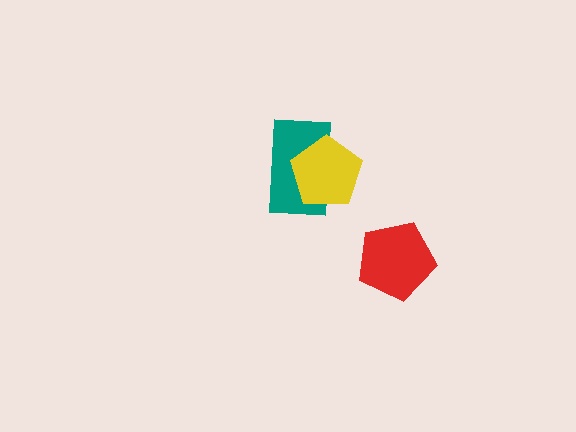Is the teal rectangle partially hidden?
Yes, it is partially covered by another shape.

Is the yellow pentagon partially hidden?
No, no other shape covers it.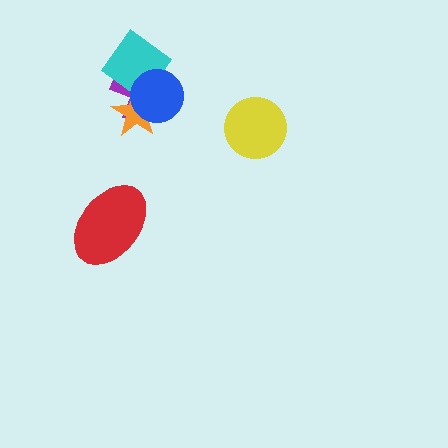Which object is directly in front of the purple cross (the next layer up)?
The cyan diamond is directly in front of the purple cross.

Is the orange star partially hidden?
Yes, it is partially covered by another shape.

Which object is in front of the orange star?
The blue circle is in front of the orange star.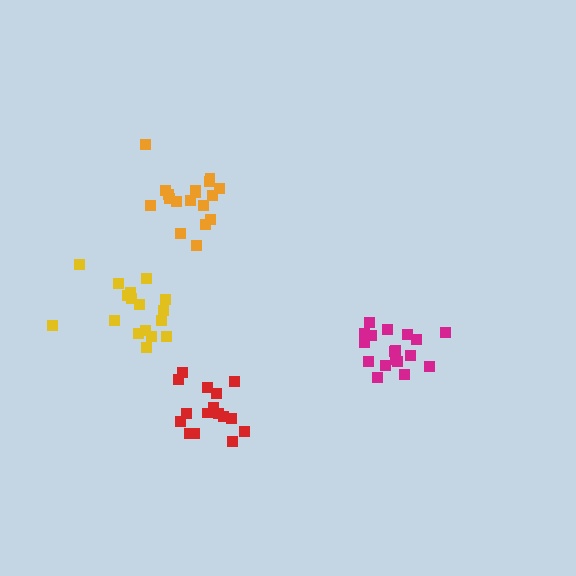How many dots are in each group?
Group 1: 18 dots, Group 2: 17 dots, Group 3: 17 dots, Group 4: 18 dots (70 total).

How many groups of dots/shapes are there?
There are 4 groups.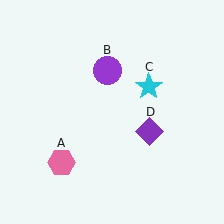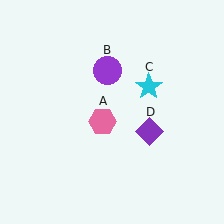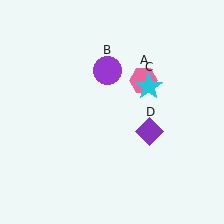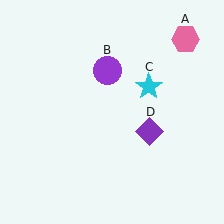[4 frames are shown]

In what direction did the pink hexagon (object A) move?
The pink hexagon (object A) moved up and to the right.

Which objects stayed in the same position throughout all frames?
Purple circle (object B) and cyan star (object C) and purple diamond (object D) remained stationary.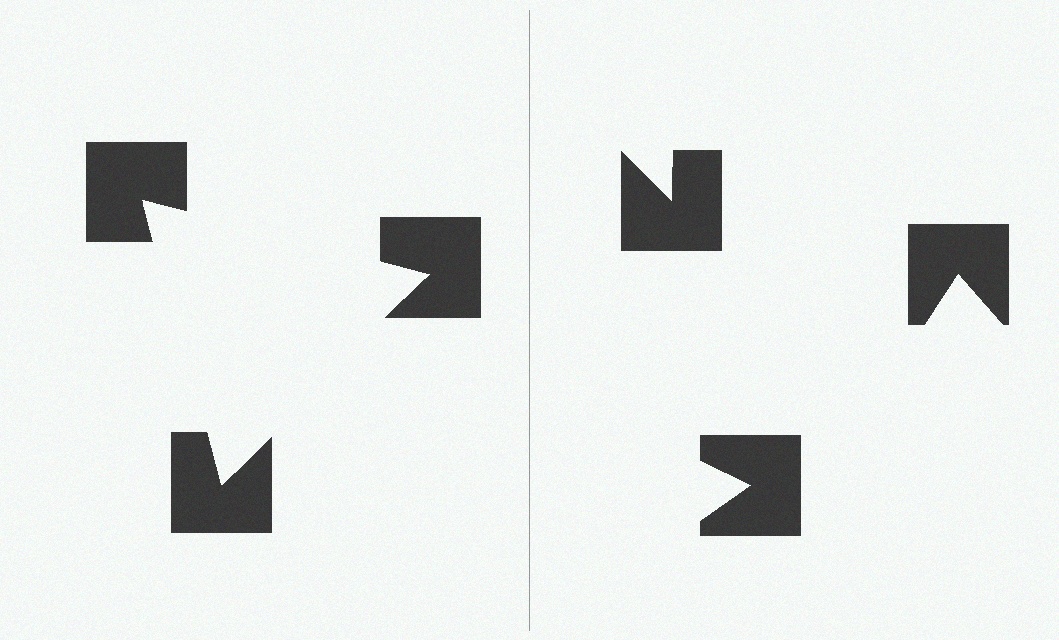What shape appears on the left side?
An illusory triangle.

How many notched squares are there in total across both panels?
6 — 3 on each side.